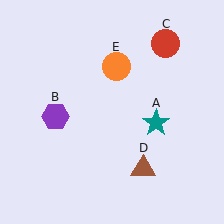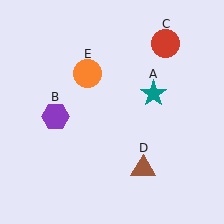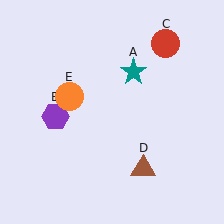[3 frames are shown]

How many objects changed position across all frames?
2 objects changed position: teal star (object A), orange circle (object E).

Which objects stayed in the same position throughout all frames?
Purple hexagon (object B) and red circle (object C) and brown triangle (object D) remained stationary.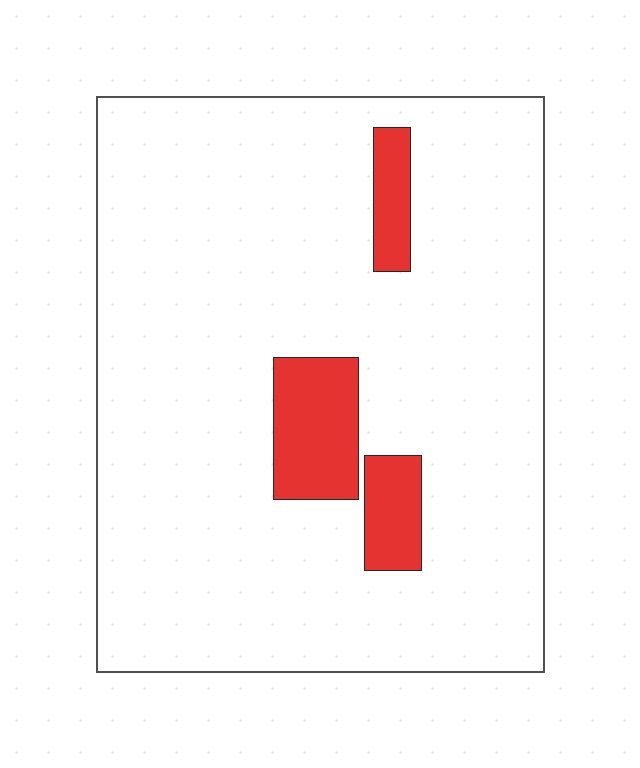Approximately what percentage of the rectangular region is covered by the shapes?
Approximately 10%.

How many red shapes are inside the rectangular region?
3.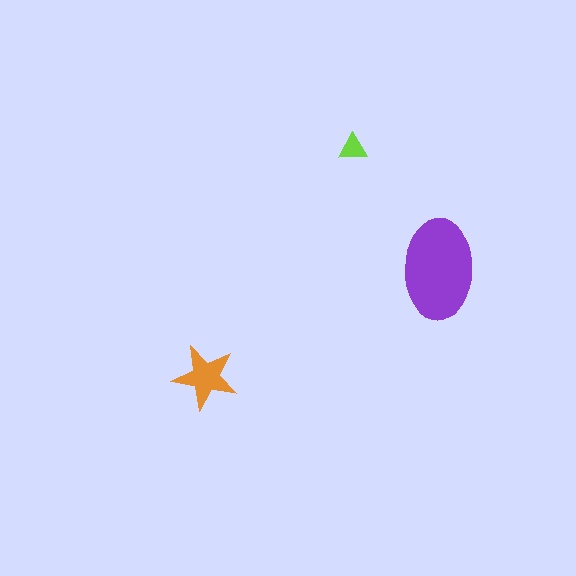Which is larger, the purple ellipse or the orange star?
The purple ellipse.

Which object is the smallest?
The lime triangle.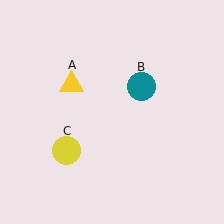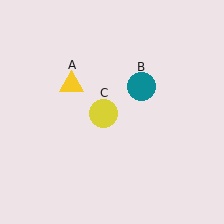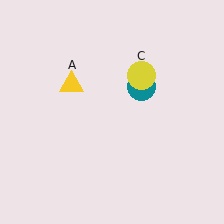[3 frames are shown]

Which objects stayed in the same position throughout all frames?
Yellow triangle (object A) and teal circle (object B) remained stationary.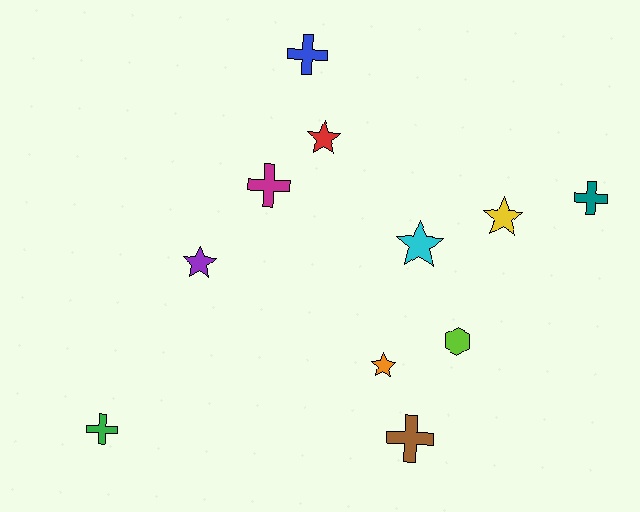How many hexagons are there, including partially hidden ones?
There is 1 hexagon.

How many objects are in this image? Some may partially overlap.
There are 11 objects.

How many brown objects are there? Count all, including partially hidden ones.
There is 1 brown object.